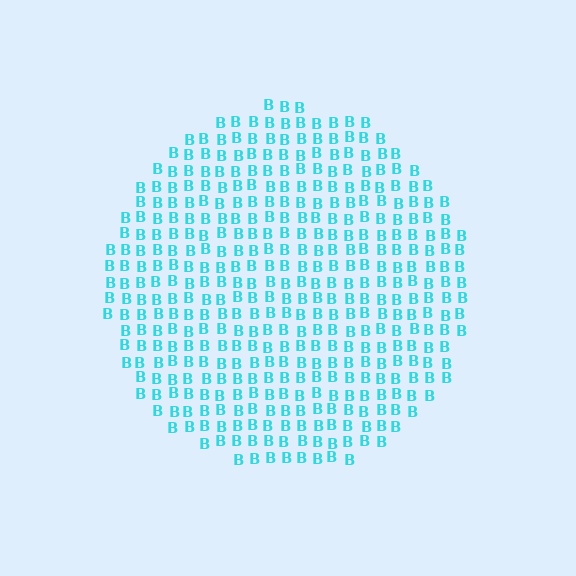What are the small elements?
The small elements are letter B's.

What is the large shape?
The large shape is a circle.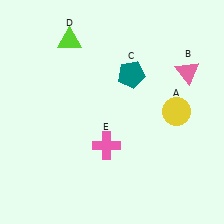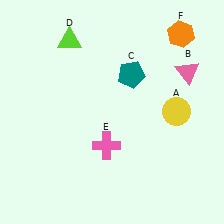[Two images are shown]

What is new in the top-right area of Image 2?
An orange hexagon (F) was added in the top-right area of Image 2.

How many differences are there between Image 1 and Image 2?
There is 1 difference between the two images.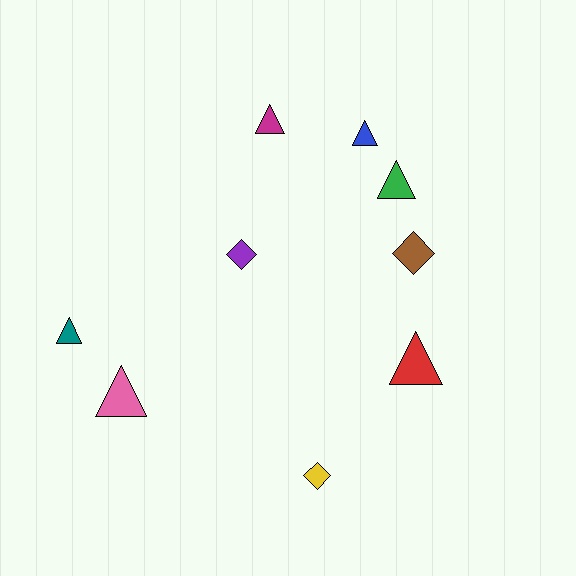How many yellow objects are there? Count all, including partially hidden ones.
There is 1 yellow object.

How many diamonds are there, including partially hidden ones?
There are 3 diamonds.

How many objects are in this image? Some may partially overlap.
There are 9 objects.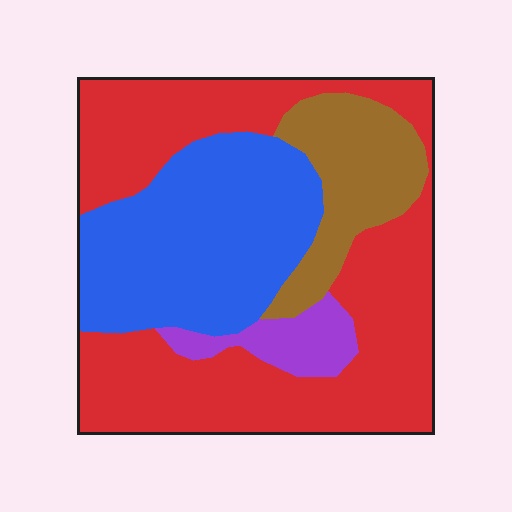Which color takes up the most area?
Red, at roughly 50%.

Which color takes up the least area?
Purple, at roughly 5%.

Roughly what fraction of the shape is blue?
Blue covers roughly 30% of the shape.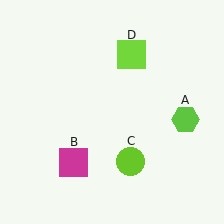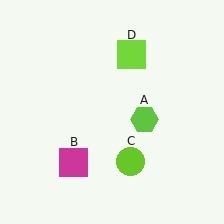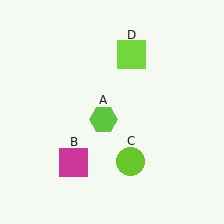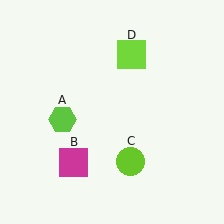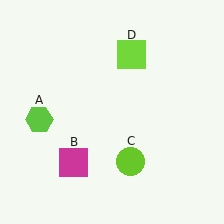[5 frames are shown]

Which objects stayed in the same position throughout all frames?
Magenta square (object B) and lime circle (object C) and lime square (object D) remained stationary.